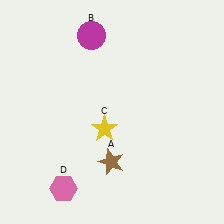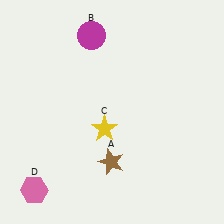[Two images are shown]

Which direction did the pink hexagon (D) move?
The pink hexagon (D) moved left.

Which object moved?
The pink hexagon (D) moved left.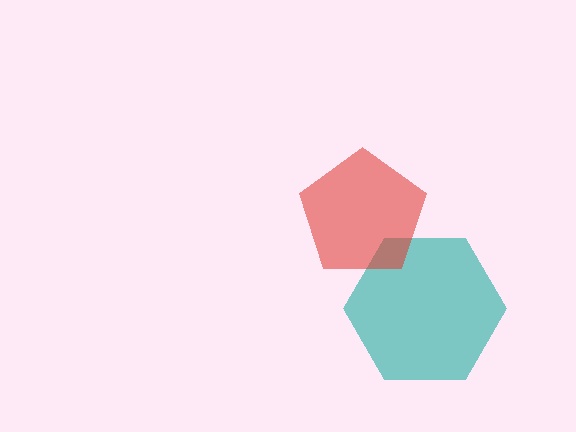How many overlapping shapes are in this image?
There are 2 overlapping shapes in the image.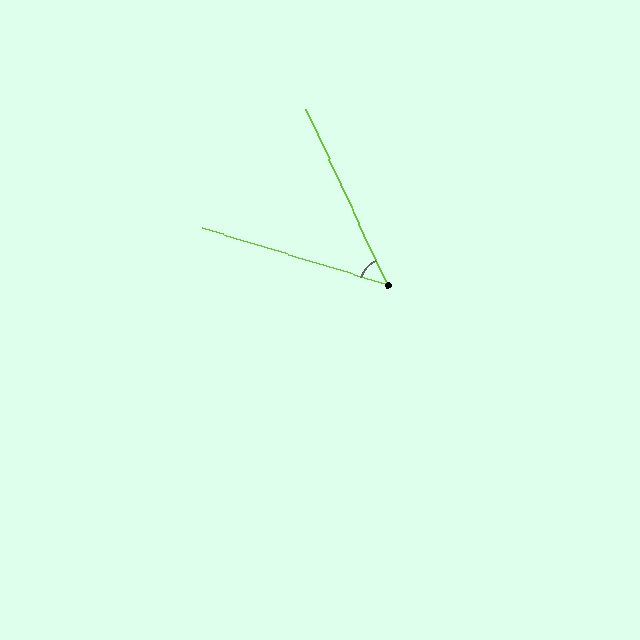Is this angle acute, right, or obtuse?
It is acute.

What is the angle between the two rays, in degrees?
Approximately 48 degrees.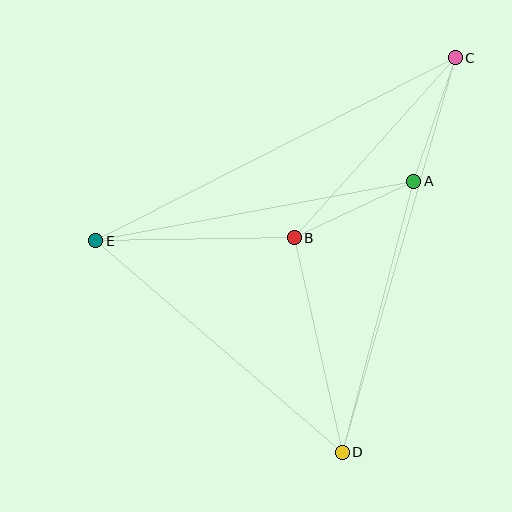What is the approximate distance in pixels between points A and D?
The distance between A and D is approximately 281 pixels.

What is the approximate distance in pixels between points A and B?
The distance between A and B is approximately 132 pixels.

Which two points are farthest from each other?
Points C and D are farthest from each other.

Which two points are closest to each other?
Points A and C are closest to each other.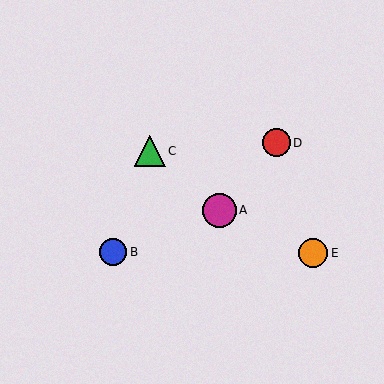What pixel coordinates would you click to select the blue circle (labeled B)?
Click at (113, 252) to select the blue circle B.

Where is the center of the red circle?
The center of the red circle is at (276, 143).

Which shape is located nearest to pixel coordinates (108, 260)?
The blue circle (labeled B) at (113, 252) is nearest to that location.